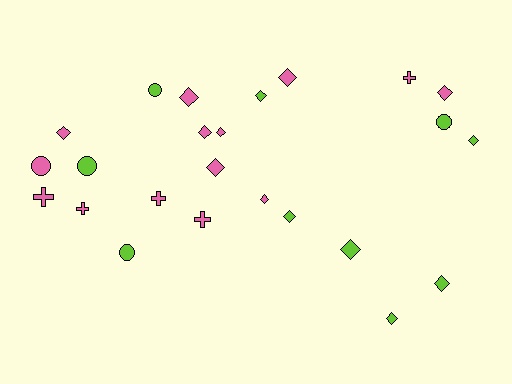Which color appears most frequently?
Pink, with 14 objects.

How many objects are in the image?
There are 24 objects.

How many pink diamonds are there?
There are 8 pink diamonds.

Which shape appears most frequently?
Diamond, with 14 objects.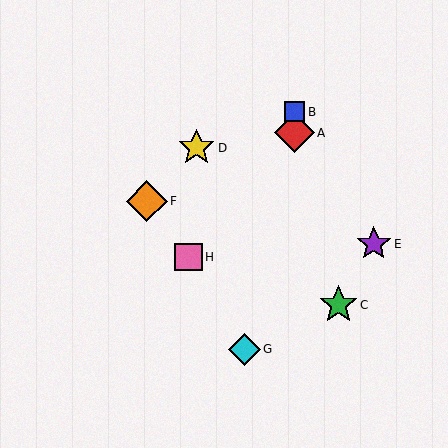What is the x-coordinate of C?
Object C is at x≈338.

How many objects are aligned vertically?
2 objects (A, B) are aligned vertically.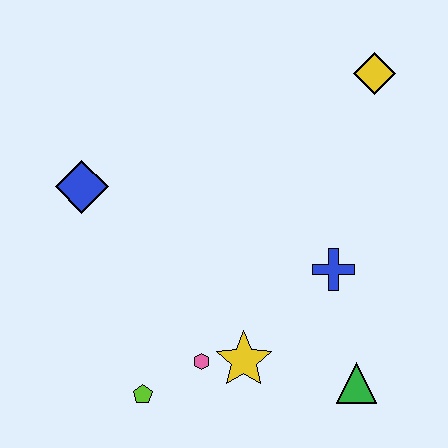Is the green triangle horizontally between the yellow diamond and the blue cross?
Yes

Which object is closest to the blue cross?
The green triangle is closest to the blue cross.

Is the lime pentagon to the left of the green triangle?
Yes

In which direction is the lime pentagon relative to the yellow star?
The lime pentagon is to the left of the yellow star.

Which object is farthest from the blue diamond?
The green triangle is farthest from the blue diamond.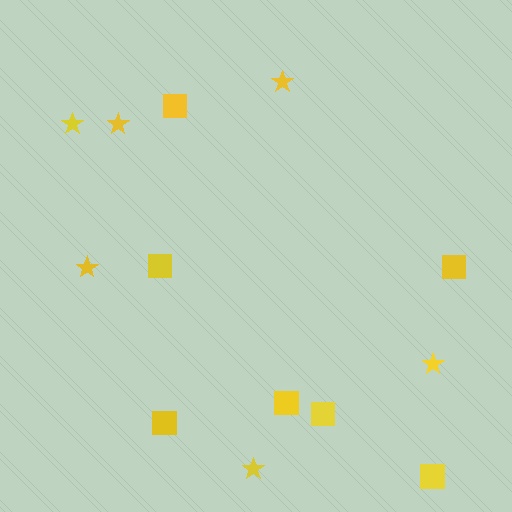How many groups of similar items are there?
There are 2 groups: one group of stars (6) and one group of squares (7).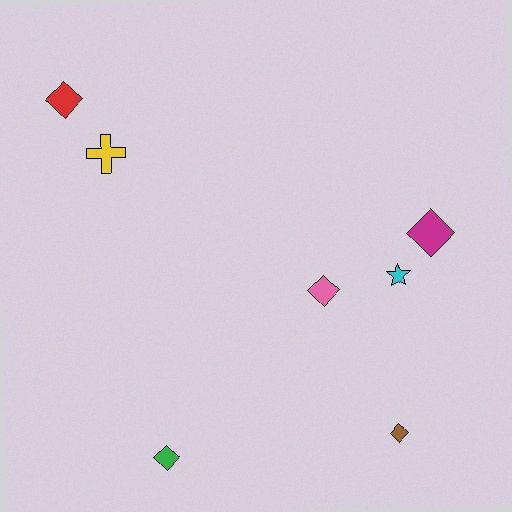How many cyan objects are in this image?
There is 1 cyan object.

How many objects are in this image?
There are 7 objects.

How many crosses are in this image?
There is 1 cross.